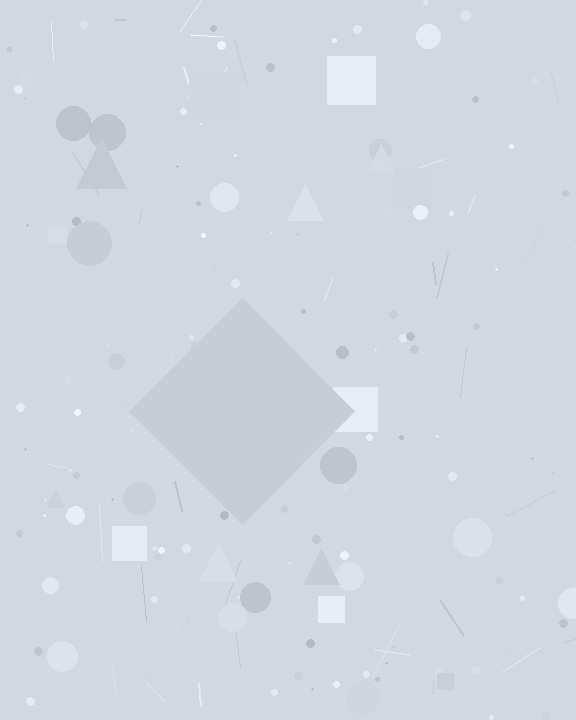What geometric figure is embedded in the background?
A diamond is embedded in the background.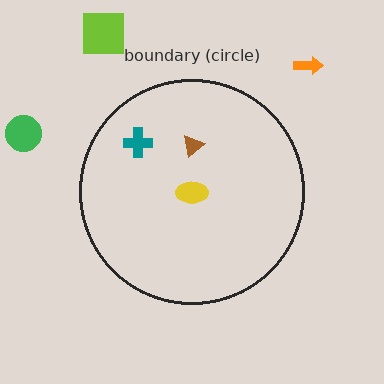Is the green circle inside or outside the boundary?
Outside.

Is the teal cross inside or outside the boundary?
Inside.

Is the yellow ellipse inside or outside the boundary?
Inside.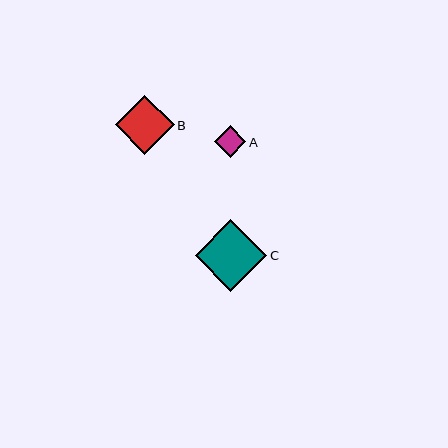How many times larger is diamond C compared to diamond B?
Diamond C is approximately 1.2 times the size of diamond B.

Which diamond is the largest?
Diamond C is the largest with a size of approximately 72 pixels.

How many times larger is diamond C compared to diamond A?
Diamond C is approximately 2.3 times the size of diamond A.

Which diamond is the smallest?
Diamond A is the smallest with a size of approximately 31 pixels.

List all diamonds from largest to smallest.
From largest to smallest: C, B, A.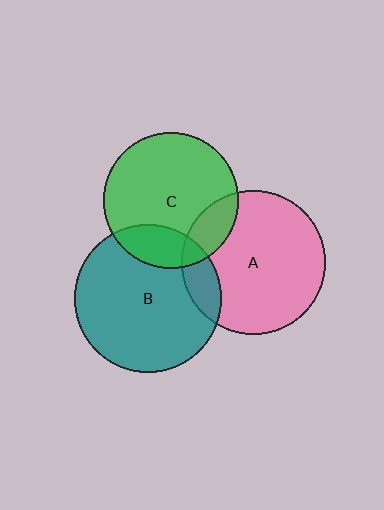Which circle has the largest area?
Circle B (teal).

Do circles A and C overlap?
Yes.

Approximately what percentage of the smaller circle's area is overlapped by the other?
Approximately 15%.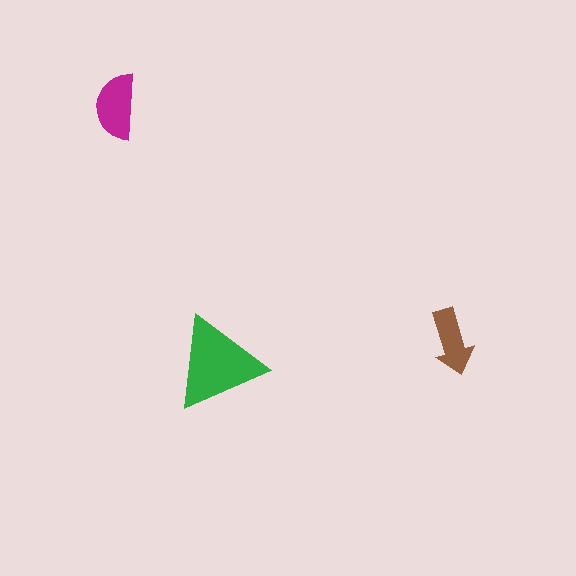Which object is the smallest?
The brown arrow.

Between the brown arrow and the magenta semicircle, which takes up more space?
The magenta semicircle.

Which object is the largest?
The green triangle.